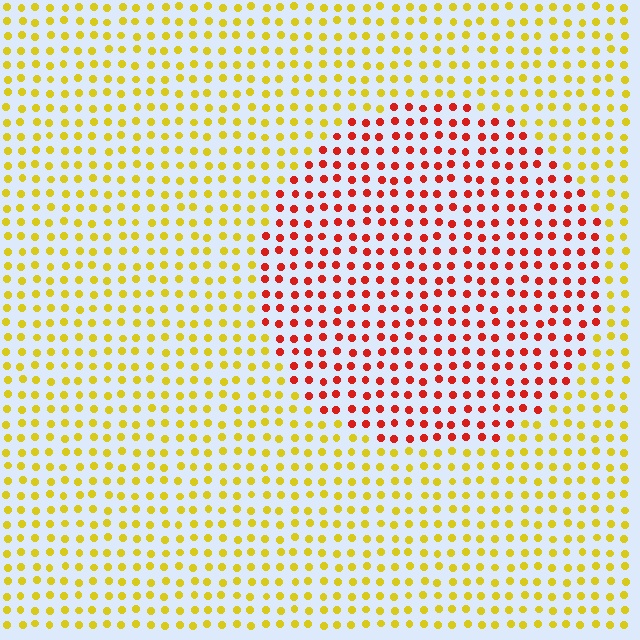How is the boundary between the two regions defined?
The boundary is defined purely by a slight shift in hue (about 55 degrees). Spacing, size, and orientation are identical on both sides.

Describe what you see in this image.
The image is filled with small yellow elements in a uniform arrangement. A circle-shaped region is visible where the elements are tinted to a slightly different hue, forming a subtle color boundary.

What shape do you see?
I see a circle.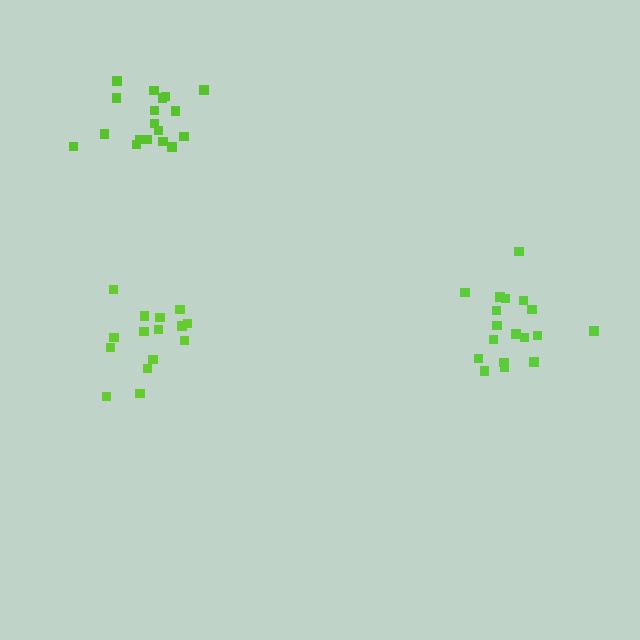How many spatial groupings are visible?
There are 3 spatial groupings.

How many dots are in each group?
Group 1: 18 dots, Group 2: 15 dots, Group 3: 18 dots (51 total).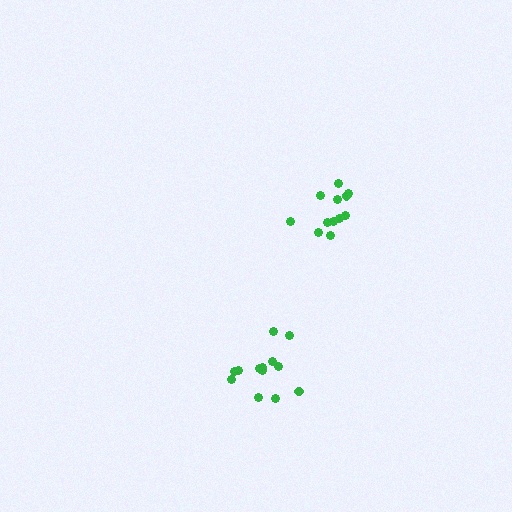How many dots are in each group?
Group 1: 12 dots, Group 2: 13 dots (25 total).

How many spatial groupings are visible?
There are 2 spatial groupings.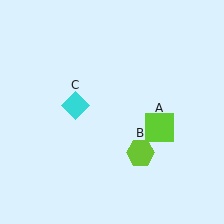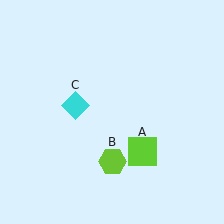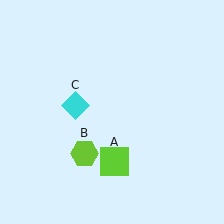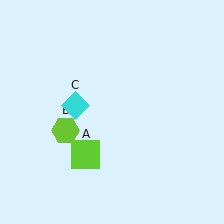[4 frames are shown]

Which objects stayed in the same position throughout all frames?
Cyan diamond (object C) remained stationary.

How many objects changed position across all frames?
2 objects changed position: lime square (object A), lime hexagon (object B).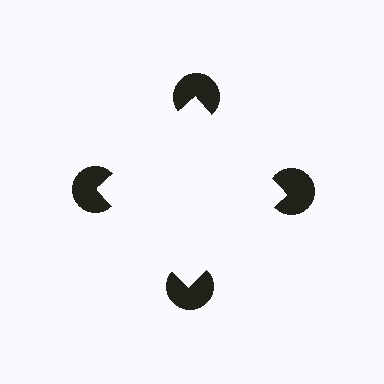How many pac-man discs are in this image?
There are 4 — one at each vertex of the illusory square.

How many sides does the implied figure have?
4 sides.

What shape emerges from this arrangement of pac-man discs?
An illusory square — its edges are inferred from the aligned wedge cuts in the pac-man discs, not physically drawn.